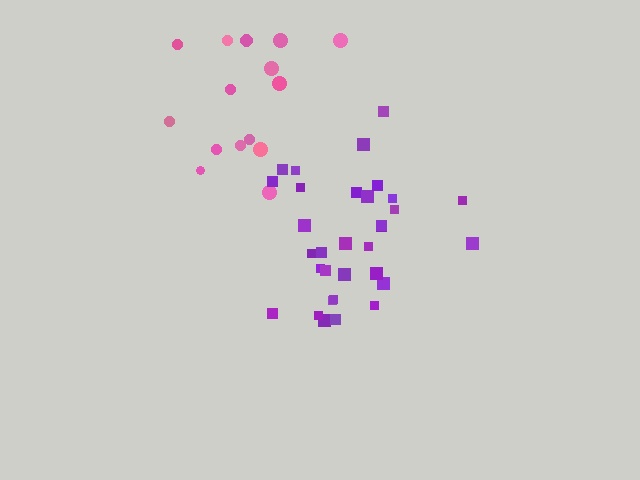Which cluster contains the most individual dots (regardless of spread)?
Purple (33).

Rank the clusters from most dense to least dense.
purple, pink.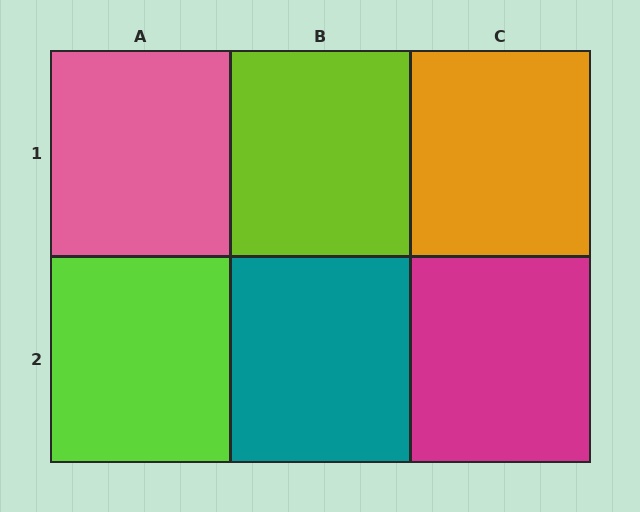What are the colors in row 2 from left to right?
Lime, teal, magenta.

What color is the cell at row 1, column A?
Pink.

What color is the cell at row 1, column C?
Orange.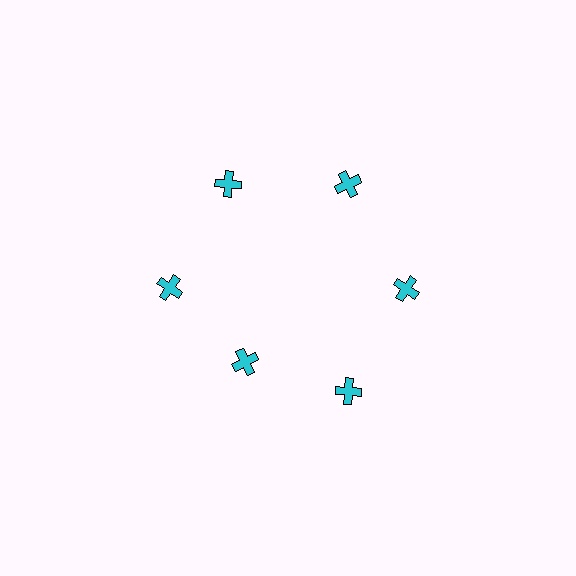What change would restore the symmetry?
The symmetry would be restored by moving it outward, back onto the ring so that all 6 crosses sit at equal angles and equal distance from the center.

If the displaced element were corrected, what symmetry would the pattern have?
It would have 6-fold rotational symmetry — the pattern would map onto itself every 60 degrees.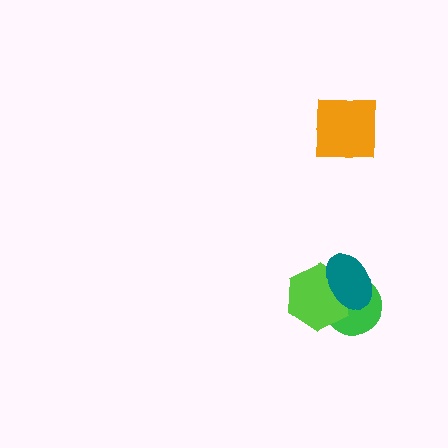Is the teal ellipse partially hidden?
No, no other shape covers it.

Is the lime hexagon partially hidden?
Yes, it is partially covered by another shape.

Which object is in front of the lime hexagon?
The teal ellipse is in front of the lime hexagon.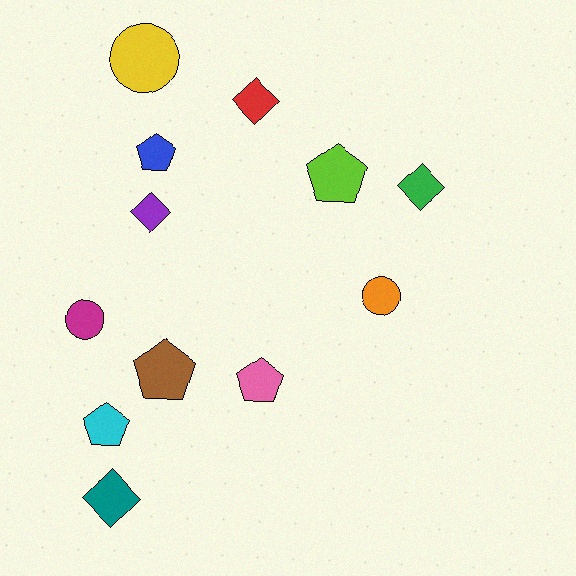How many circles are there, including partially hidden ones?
There are 3 circles.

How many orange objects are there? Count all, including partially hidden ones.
There is 1 orange object.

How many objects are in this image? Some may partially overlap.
There are 12 objects.